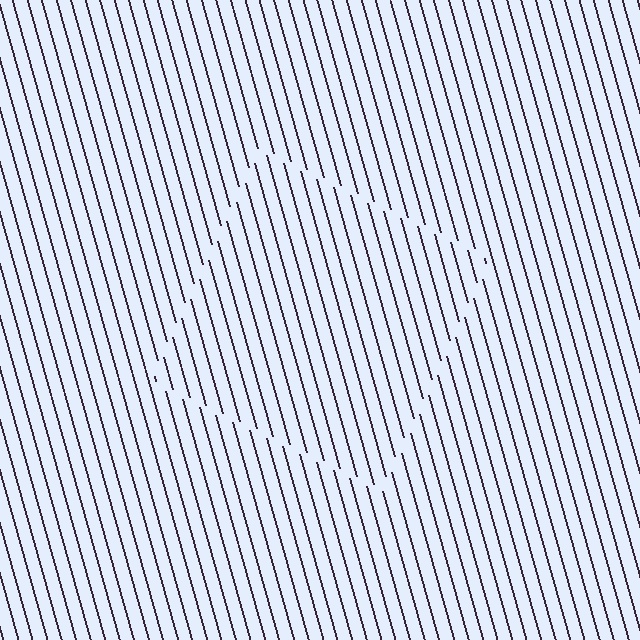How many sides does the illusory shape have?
4 sides — the line-ends trace a square.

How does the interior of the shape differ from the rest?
The interior of the shape contains the same grating, shifted by half a period — the contour is defined by the phase discontinuity where line-ends from the inner and outer gratings abut.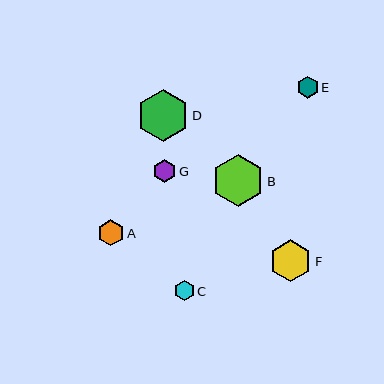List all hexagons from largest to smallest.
From largest to smallest: B, D, F, A, G, E, C.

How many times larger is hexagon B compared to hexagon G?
Hexagon B is approximately 2.3 times the size of hexagon G.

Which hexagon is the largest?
Hexagon B is the largest with a size of approximately 52 pixels.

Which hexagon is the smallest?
Hexagon C is the smallest with a size of approximately 20 pixels.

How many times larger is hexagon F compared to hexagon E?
Hexagon F is approximately 1.9 times the size of hexagon E.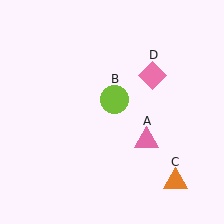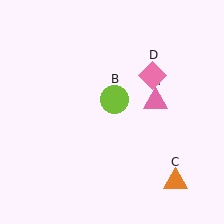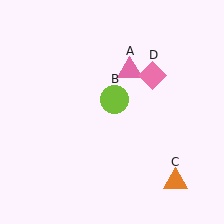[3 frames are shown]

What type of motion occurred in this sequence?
The pink triangle (object A) rotated counterclockwise around the center of the scene.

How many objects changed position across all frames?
1 object changed position: pink triangle (object A).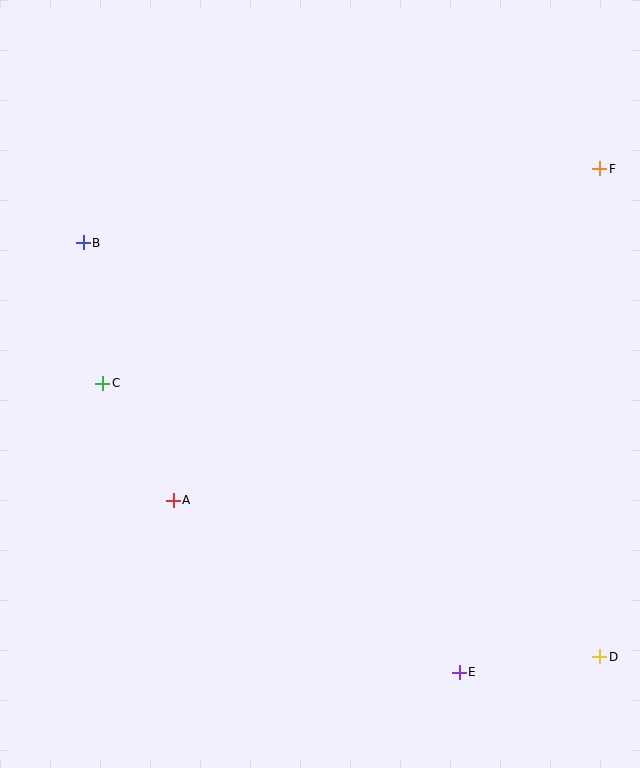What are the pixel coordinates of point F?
Point F is at (600, 169).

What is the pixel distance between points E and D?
The distance between E and D is 141 pixels.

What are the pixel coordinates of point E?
Point E is at (459, 672).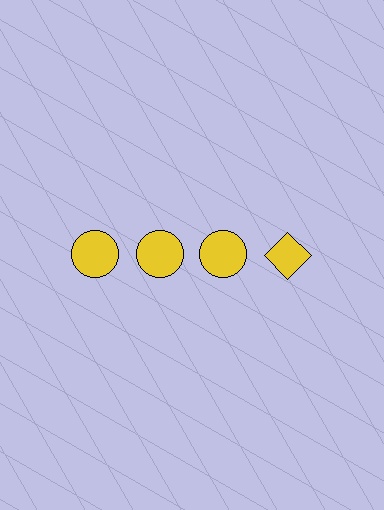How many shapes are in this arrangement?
There are 4 shapes arranged in a grid pattern.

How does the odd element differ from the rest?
It has a different shape: diamond instead of circle.